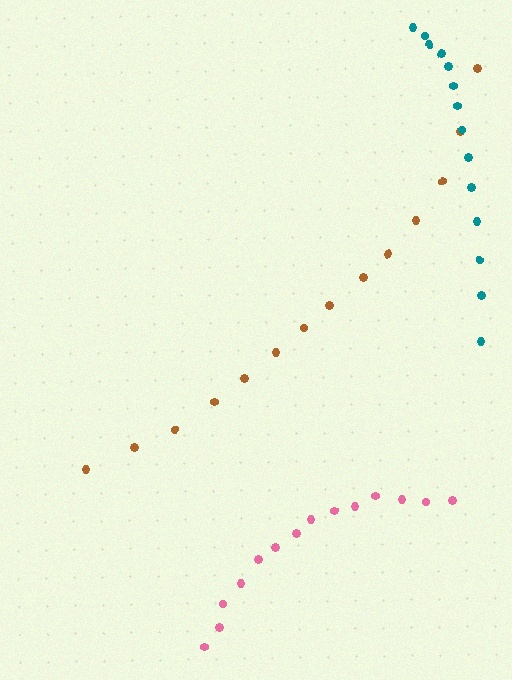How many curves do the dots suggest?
There are 3 distinct paths.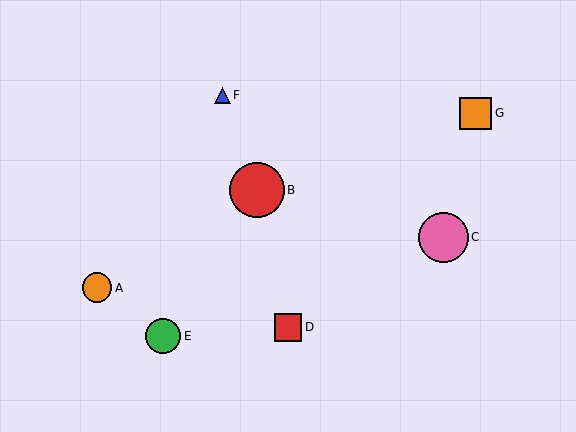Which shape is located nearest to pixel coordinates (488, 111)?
The orange square (labeled G) at (475, 113) is nearest to that location.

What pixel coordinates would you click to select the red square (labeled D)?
Click at (288, 327) to select the red square D.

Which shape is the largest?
The red circle (labeled B) is the largest.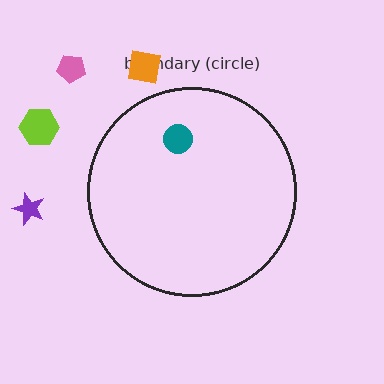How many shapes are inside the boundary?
1 inside, 4 outside.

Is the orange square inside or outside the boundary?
Outside.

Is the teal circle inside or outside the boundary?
Inside.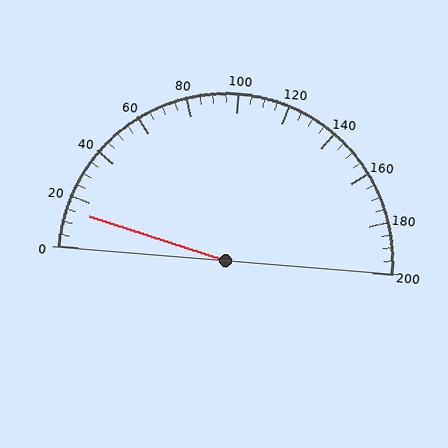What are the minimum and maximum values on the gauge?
The gauge ranges from 0 to 200.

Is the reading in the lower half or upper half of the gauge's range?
The reading is in the lower half of the range (0 to 200).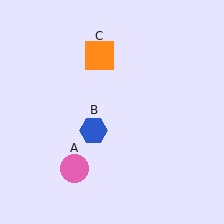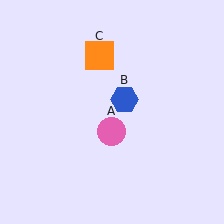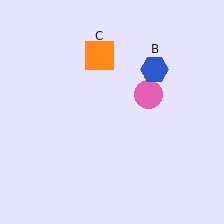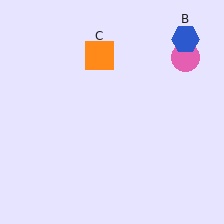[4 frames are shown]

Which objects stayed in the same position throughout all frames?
Orange square (object C) remained stationary.